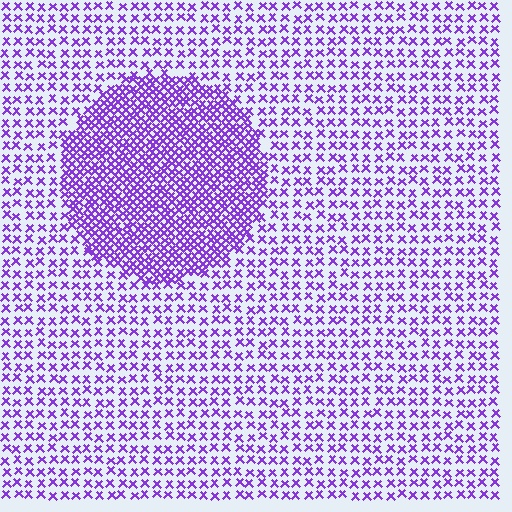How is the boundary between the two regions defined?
The boundary is defined by a change in element density (approximately 2.3x ratio). All elements are the same color, size, and shape.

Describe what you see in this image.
The image contains small purple elements arranged at two different densities. A circle-shaped region is visible where the elements are more densely packed than the surrounding area.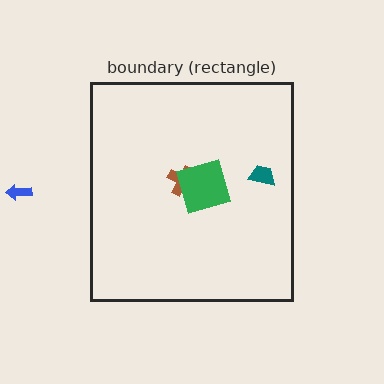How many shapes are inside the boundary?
3 inside, 1 outside.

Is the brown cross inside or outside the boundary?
Inside.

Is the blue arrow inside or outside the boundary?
Outside.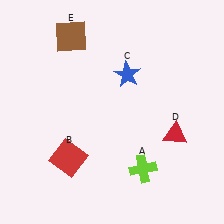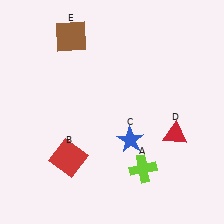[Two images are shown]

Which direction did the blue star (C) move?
The blue star (C) moved down.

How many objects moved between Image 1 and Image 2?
1 object moved between the two images.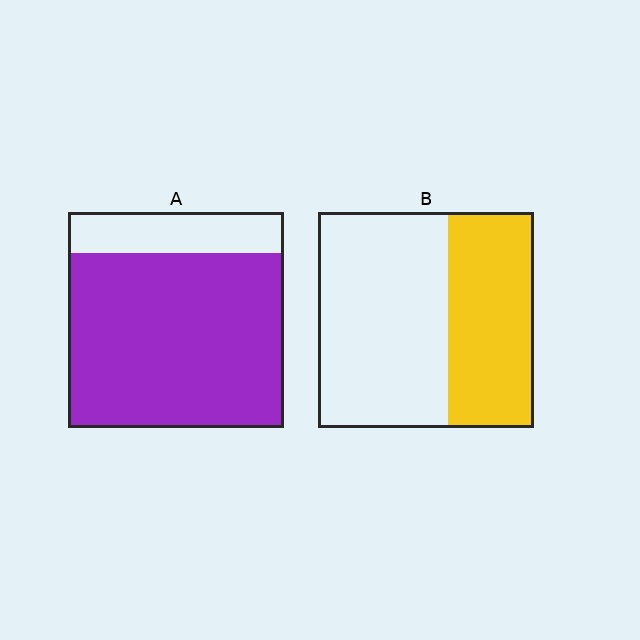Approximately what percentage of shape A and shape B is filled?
A is approximately 80% and B is approximately 40%.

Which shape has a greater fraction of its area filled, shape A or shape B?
Shape A.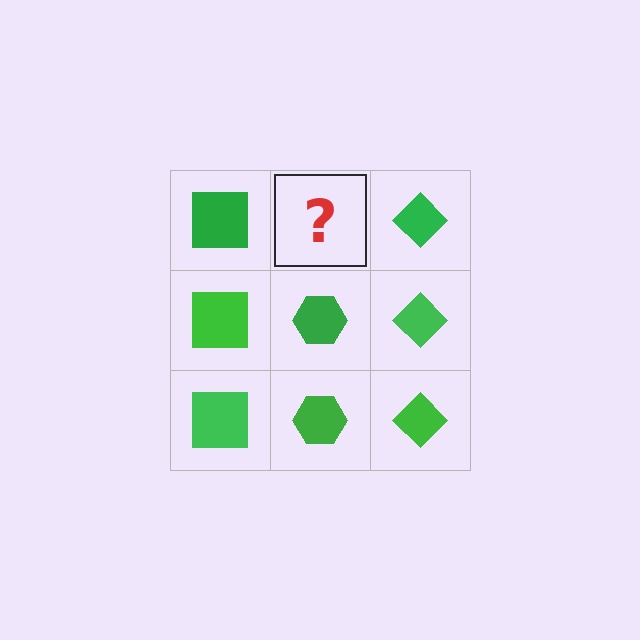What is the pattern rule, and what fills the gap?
The rule is that each column has a consistent shape. The gap should be filled with a green hexagon.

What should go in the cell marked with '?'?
The missing cell should contain a green hexagon.